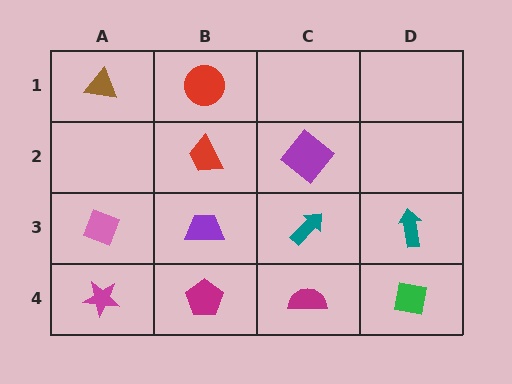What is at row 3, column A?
A pink diamond.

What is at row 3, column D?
A teal arrow.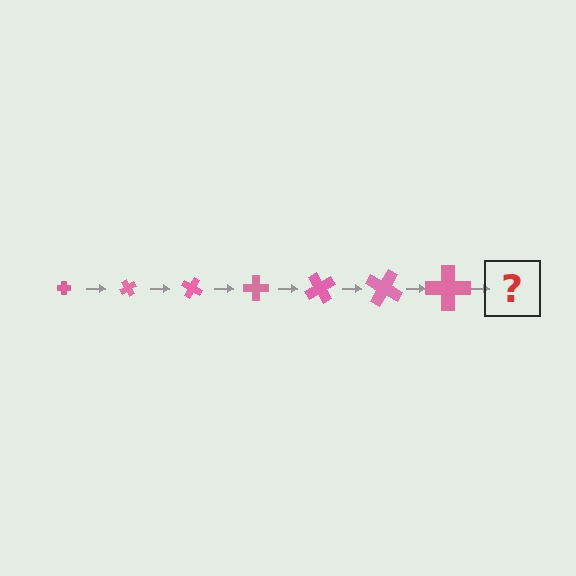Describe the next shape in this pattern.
It should be a cross, larger than the previous one and rotated 420 degrees from the start.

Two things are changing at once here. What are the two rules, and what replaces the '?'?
The two rules are that the cross grows larger each step and it rotates 60 degrees each step. The '?' should be a cross, larger than the previous one and rotated 420 degrees from the start.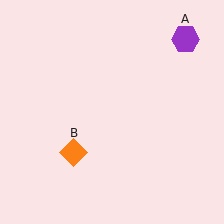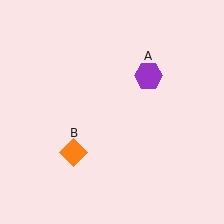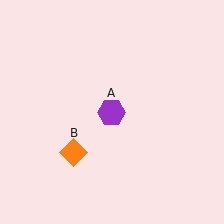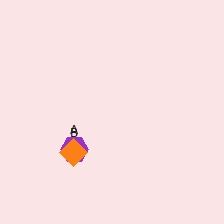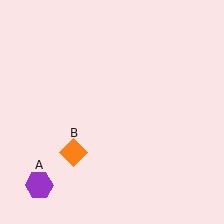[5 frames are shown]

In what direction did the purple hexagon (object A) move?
The purple hexagon (object A) moved down and to the left.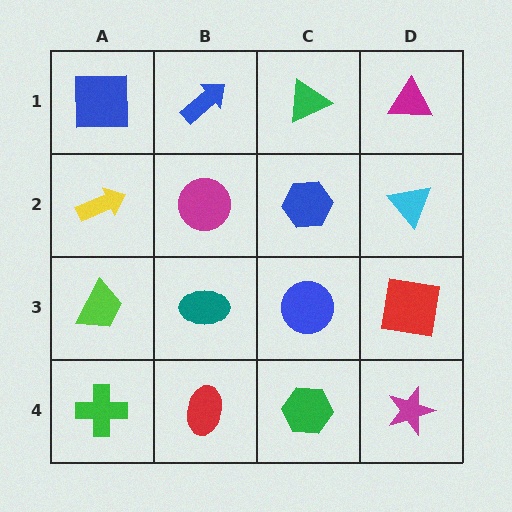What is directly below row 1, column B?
A magenta circle.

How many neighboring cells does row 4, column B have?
3.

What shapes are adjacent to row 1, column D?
A cyan triangle (row 2, column D), a green triangle (row 1, column C).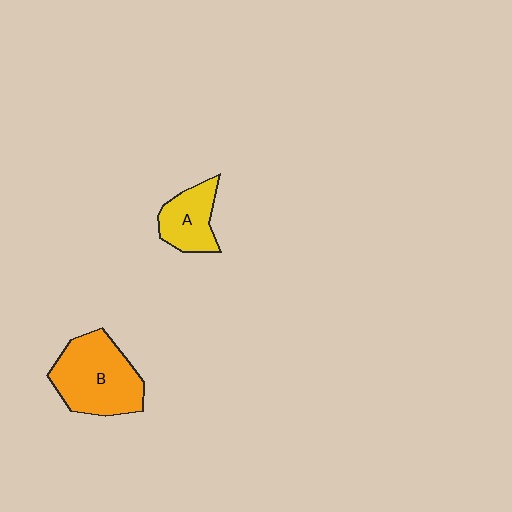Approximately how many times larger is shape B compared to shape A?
Approximately 1.8 times.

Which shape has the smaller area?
Shape A (yellow).